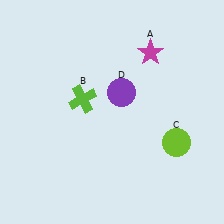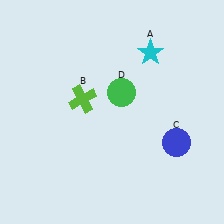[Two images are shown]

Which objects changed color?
A changed from magenta to cyan. C changed from lime to blue. D changed from purple to green.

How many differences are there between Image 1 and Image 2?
There are 3 differences between the two images.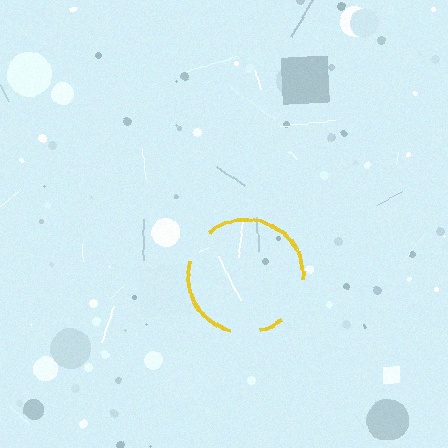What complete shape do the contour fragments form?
The contour fragments form a circle.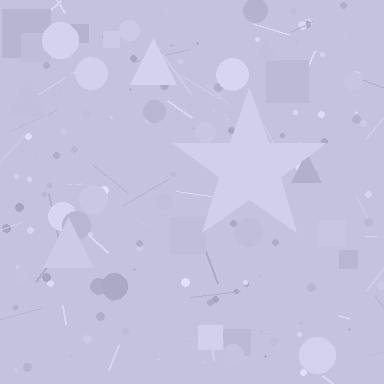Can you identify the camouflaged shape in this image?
The camouflaged shape is a star.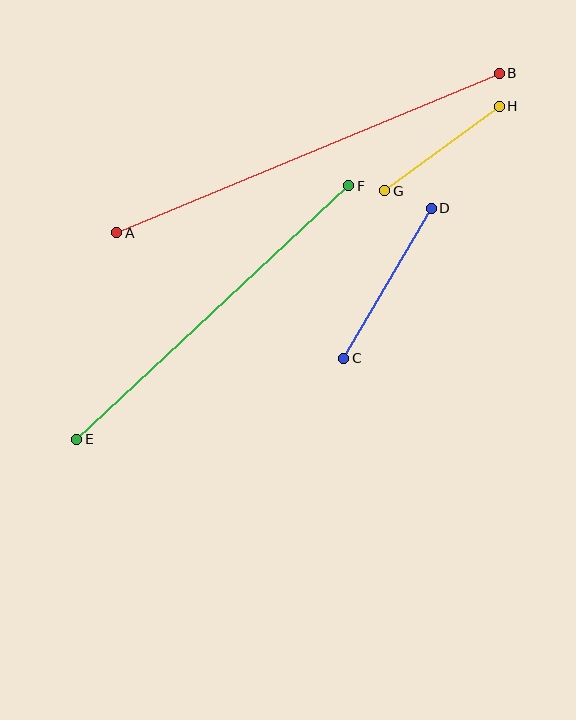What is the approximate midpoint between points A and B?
The midpoint is at approximately (308, 153) pixels.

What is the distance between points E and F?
The distance is approximately 372 pixels.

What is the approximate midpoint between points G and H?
The midpoint is at approximately (442, 149) pixels.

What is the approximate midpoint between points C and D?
The midpoint is at approximately (388, 283) pixels.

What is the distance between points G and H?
The distance is approximately 142 pixels.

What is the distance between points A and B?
The distance is approximately 415 pixels.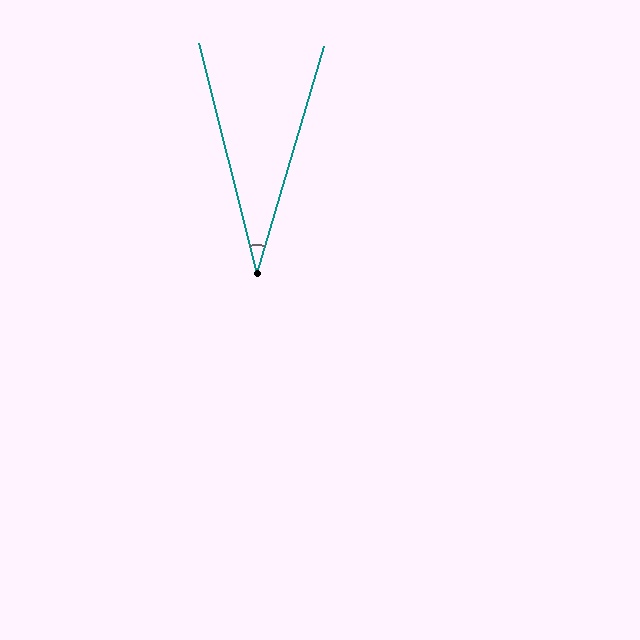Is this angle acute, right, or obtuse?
It is acute.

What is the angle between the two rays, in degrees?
Approximately 31 degrees.